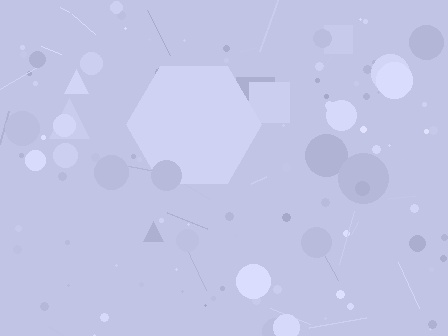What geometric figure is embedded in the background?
A hexagon is embedded in the background.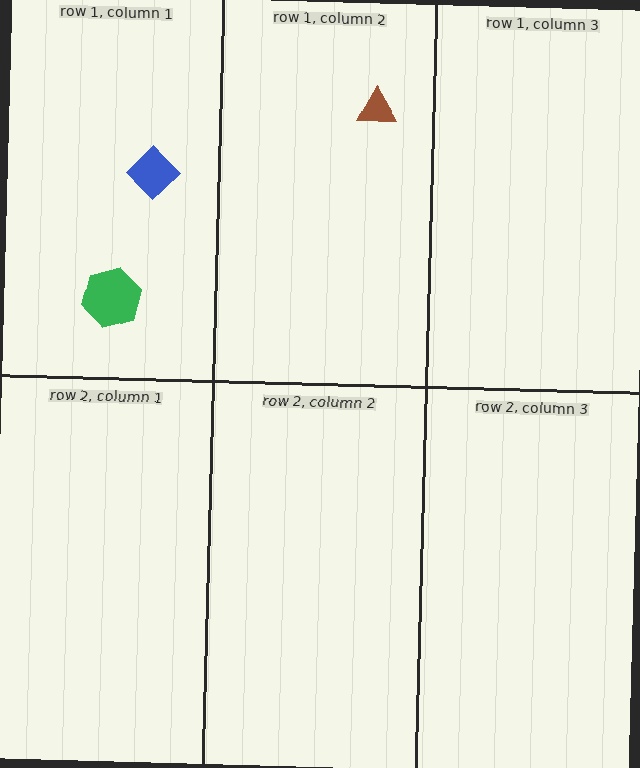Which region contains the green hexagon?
The row 1, column 1 region.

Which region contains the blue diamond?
The row 1, column 1 region.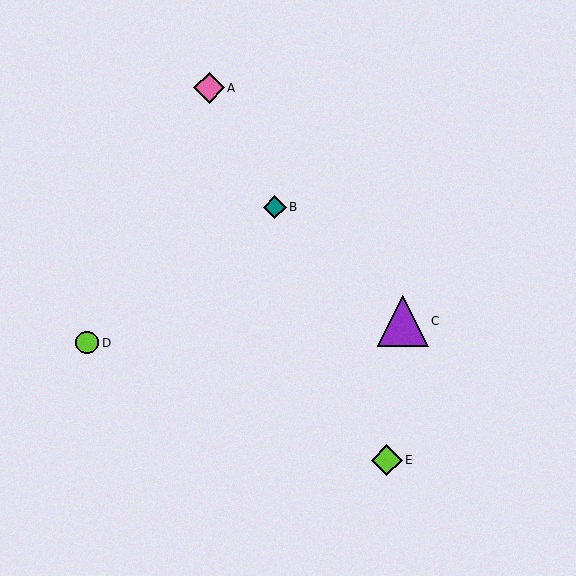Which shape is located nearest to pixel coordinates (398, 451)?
The lime diamond (labeled E) at (387, 460) is nearest to that location.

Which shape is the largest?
The purple triangle (labeled C) is the largest.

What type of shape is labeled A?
Shape A is a pink diamond.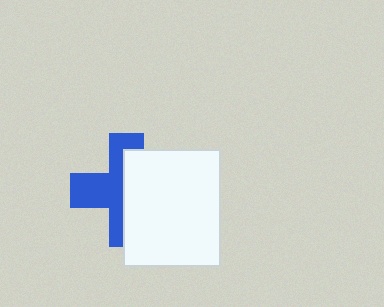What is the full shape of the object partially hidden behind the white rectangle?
The partially hidden object is a blue cross.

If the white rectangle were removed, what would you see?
You would see the complete blue cross.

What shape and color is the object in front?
The object in front is a white rectangle.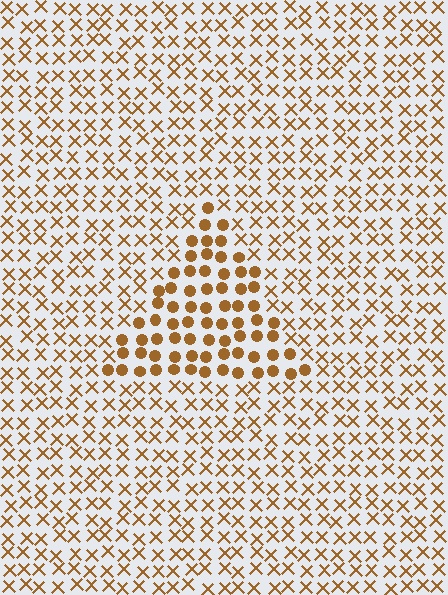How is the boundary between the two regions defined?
The boundary is defined by a change in element shape: circles inside vs. X marks outside. All elements share the same color and spacing.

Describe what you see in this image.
The image is filled with small brown elements arranged in a uniform grid. A triangle-shaped region contains circles, while the surrounding area contains X marks. The boundary is defined purely by the change in element shape.